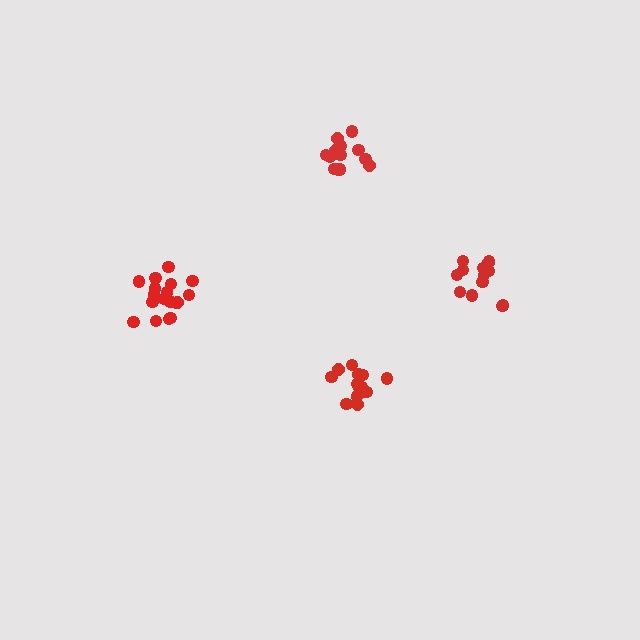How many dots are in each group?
Group 1: 18 dots, Group 2: 14 dots, Group 3: 15 dots, Group 4: 14 dots (61 total).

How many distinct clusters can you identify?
There are 4 distinct clusters.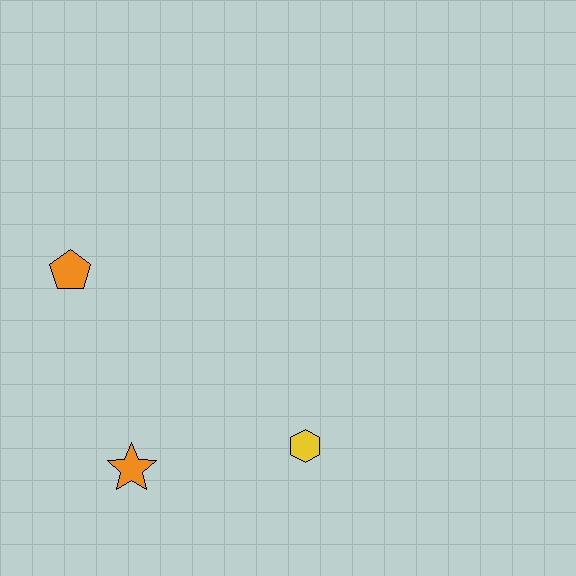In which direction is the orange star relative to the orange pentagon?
The orange star is below the orange pentagon.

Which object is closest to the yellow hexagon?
The orange star is closest to the yellow hexagon.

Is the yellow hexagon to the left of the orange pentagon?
No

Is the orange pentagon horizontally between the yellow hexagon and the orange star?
No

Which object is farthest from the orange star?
The orange pentagon is farthest from the orange star.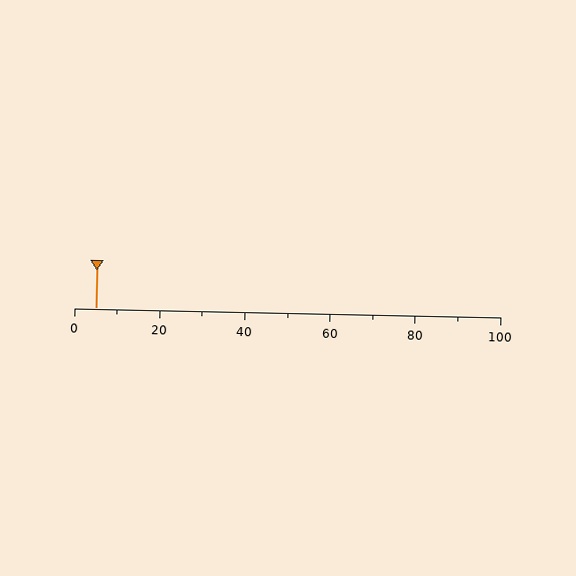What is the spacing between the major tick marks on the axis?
The major ticks are spaced 20 apart.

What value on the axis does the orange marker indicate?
The marker indicates approximately 5.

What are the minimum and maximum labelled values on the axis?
The axis runs from 0 to 100.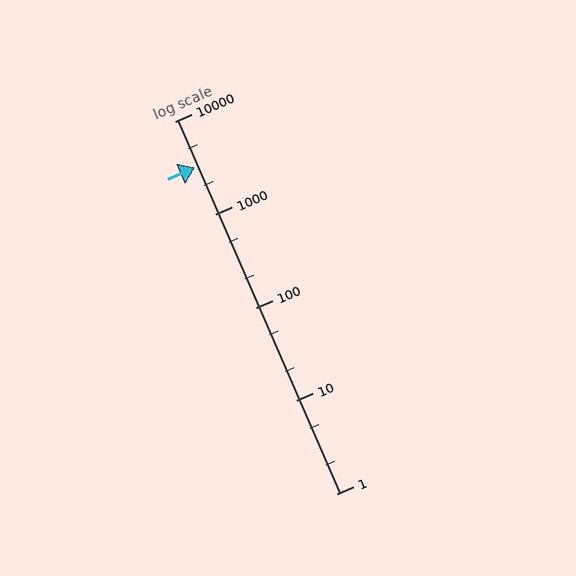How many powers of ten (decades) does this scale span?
The scale spans 4 decades, from 1 to 10000.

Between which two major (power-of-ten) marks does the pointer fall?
The pointer is between 1000 and 10000.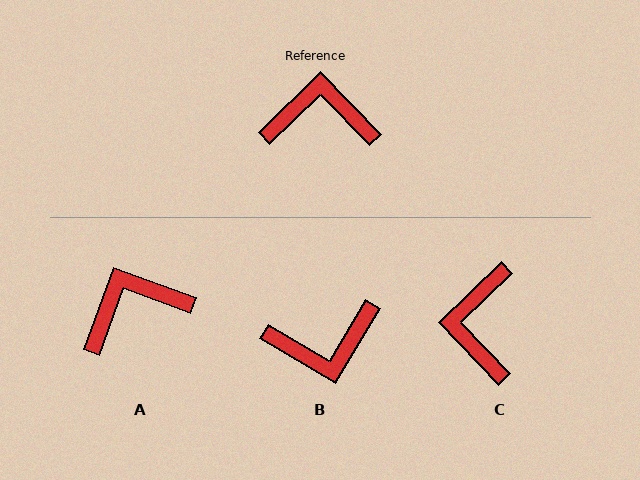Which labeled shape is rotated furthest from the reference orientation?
B, about 165 degrees away.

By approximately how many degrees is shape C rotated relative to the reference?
Approximately 90 degrees counter-clockwise.